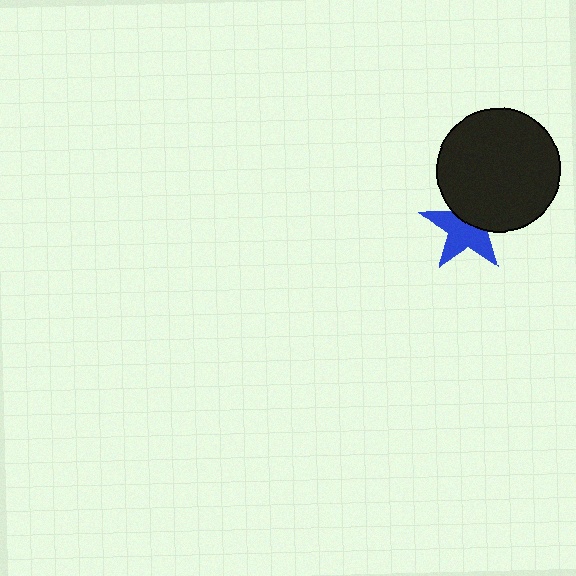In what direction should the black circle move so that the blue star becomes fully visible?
The black circle should move up. That is the shortest direction to clear the overlap and leave the blue star fully visible.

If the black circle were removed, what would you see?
You would see the complete blue star.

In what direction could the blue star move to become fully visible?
The blue star could move down. That would shift it out from behind the black circle entirely.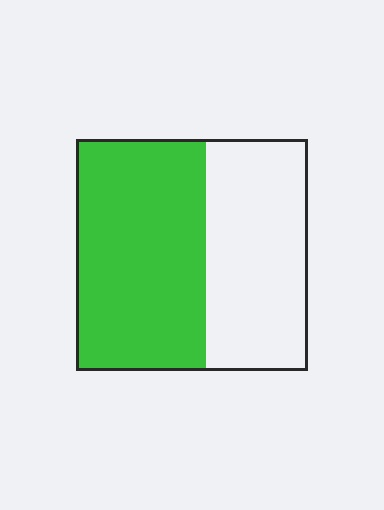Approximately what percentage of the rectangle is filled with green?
Approximately 55%.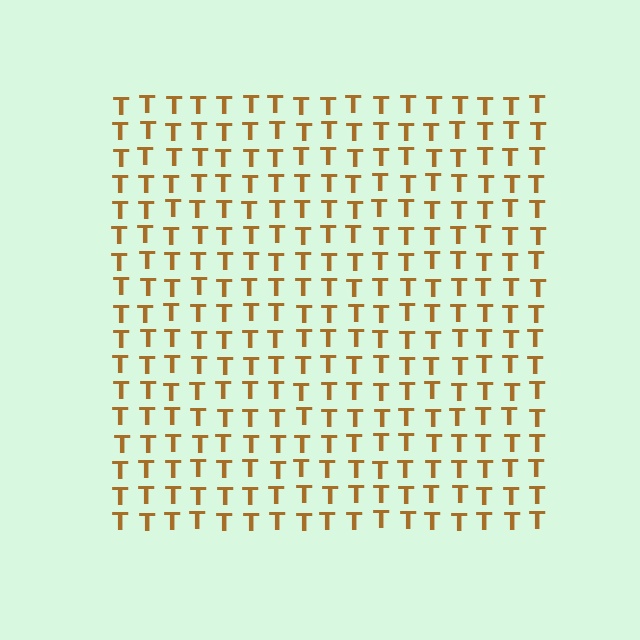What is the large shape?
The large shape is a square.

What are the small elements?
The small elements are letter T's.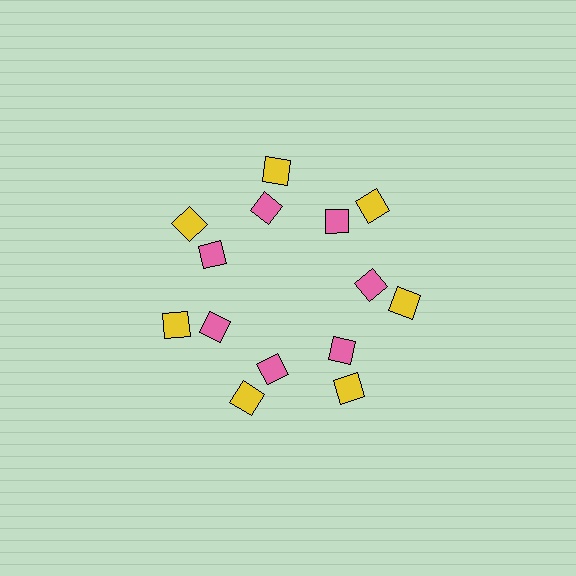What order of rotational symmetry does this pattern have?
This pattern has 7-fold rotational symmetry.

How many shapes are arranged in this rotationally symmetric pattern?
There are 14 shapes, arranged in 7 groups of 2.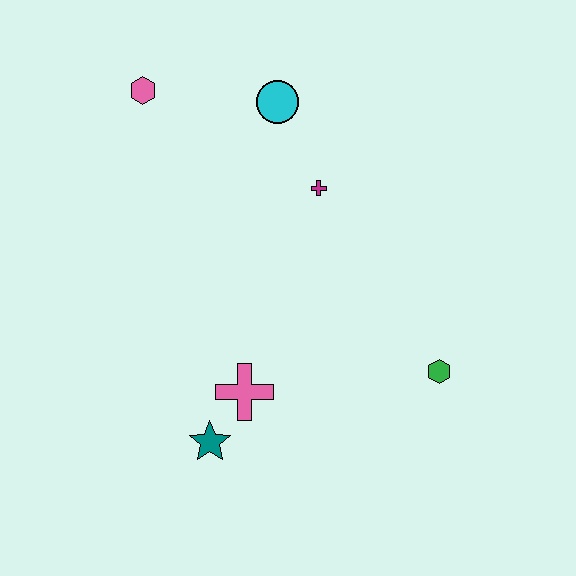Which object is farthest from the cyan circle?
The teal star is farthest from the cyan circle.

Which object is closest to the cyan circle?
The magenta cross is closest to the cyan circle.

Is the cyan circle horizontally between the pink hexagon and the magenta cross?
Yes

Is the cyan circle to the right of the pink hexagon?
Yes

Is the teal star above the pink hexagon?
No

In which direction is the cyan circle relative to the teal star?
The cyan circle is above the teal star.